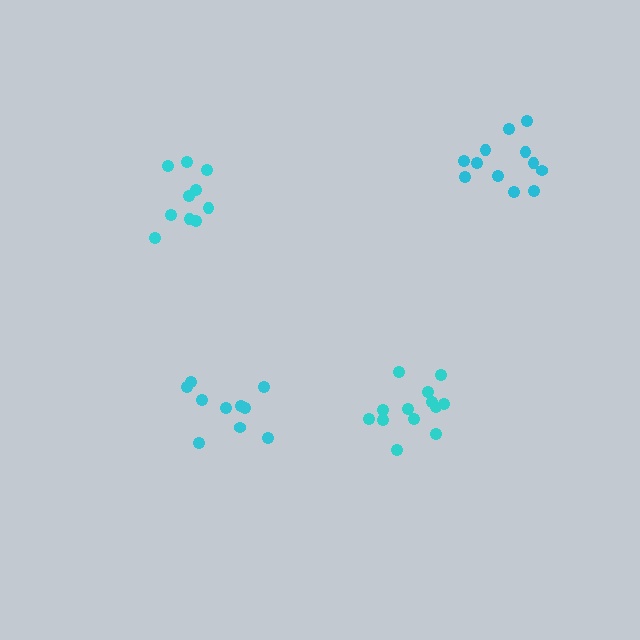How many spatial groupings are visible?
There are 4 spatial groupings.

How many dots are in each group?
Group 1: 13 dots, Group 2: 10 dots, Group 3: 10 dots, Group 4: 12 dots (45 total).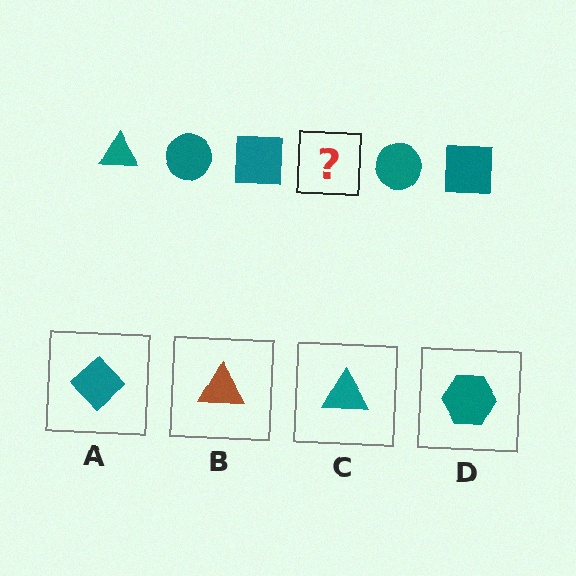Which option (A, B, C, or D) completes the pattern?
C.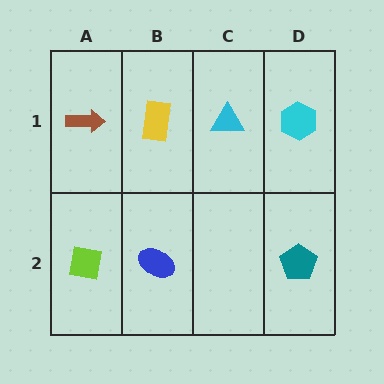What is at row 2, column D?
A teal pentagon.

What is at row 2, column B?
A blue ellipse.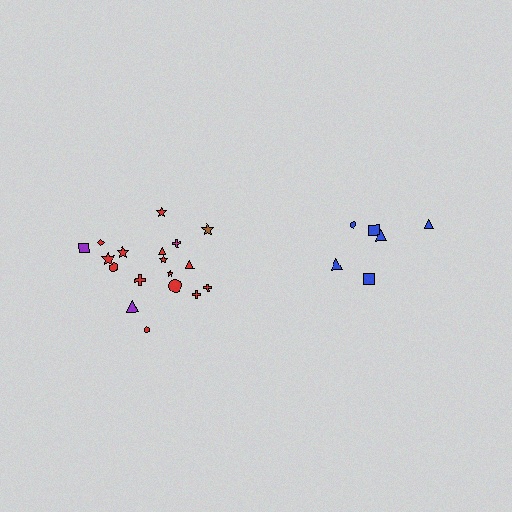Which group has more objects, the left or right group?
The left group.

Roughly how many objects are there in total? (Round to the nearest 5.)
Roughly 25 objects in total.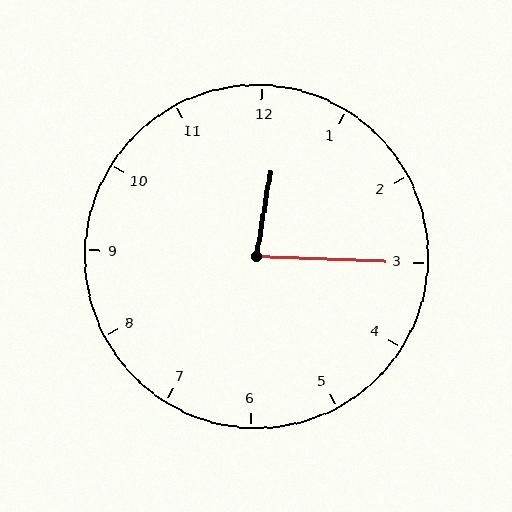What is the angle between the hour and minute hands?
Approximately 82 degrees.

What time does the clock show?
12:15.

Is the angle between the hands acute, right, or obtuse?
It is acute.